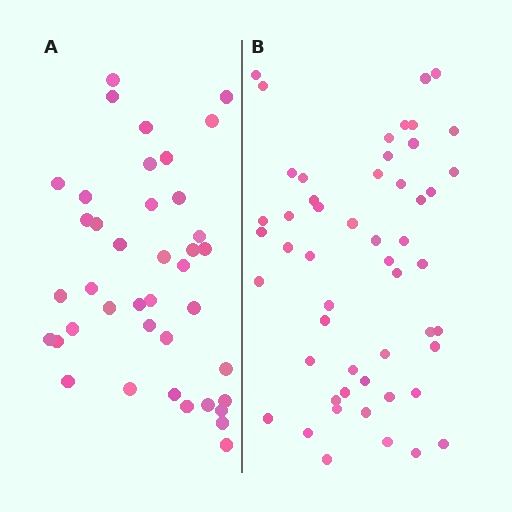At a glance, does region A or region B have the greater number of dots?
Region B (the right region) has more dots.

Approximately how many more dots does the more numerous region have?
Region B has roughly 12 or so more dots than region A.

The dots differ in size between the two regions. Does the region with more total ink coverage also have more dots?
No. Region A has more total ink coverage because its dots are larger, but region B actually contains more individual dots. Total area can be misleading — the number of items is what matters here.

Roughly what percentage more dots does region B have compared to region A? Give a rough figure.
About 30% more.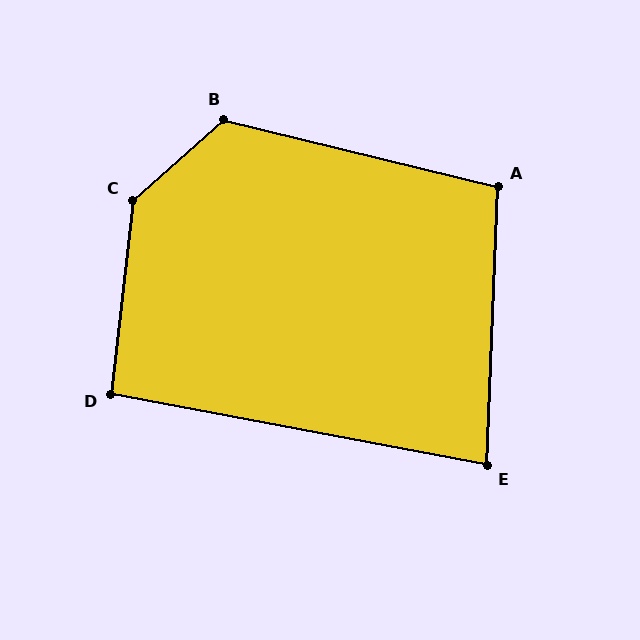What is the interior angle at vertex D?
Approximately 94 degrees (approximately right).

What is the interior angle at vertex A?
Approximately 102 degrees (obtuse).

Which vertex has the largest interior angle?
C, at approximately 138 degrees.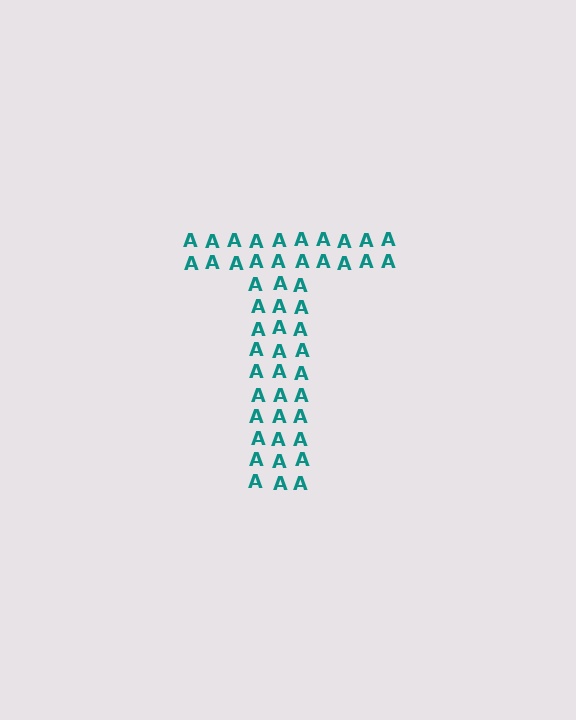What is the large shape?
The large shape is the letter T.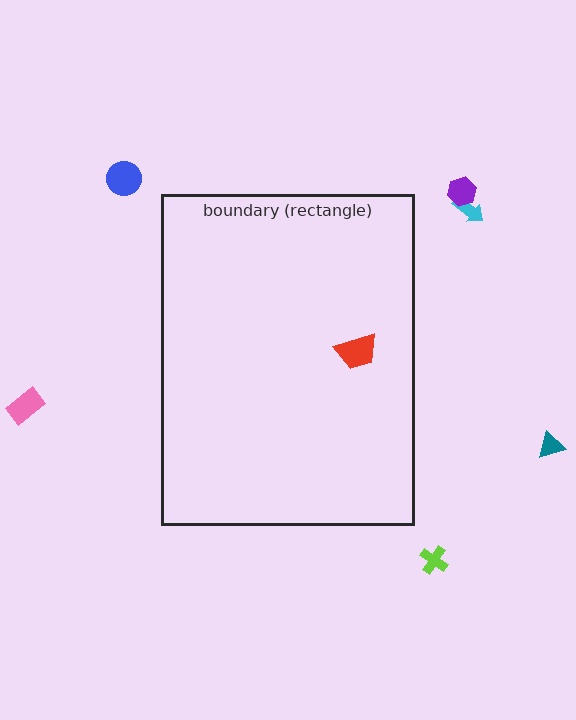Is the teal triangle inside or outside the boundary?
Outside.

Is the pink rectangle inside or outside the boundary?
Outside.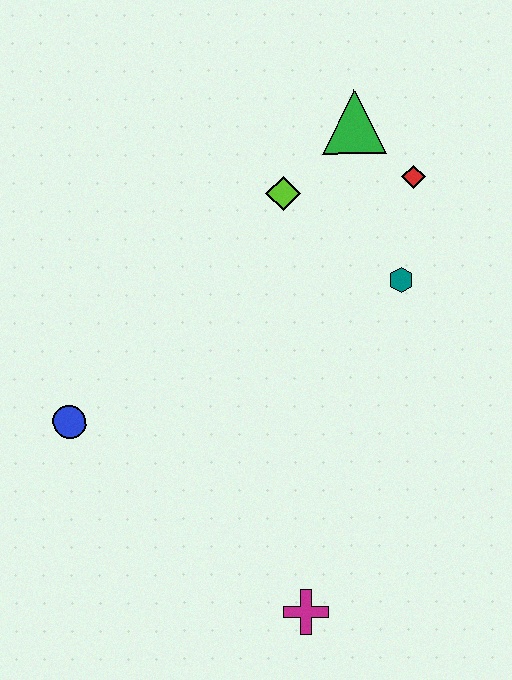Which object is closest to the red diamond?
The green triangle is closest to the red diamond.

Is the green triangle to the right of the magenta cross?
Yes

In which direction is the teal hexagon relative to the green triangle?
The teal hexagon is below the green triangle.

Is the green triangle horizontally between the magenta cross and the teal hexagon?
Yes